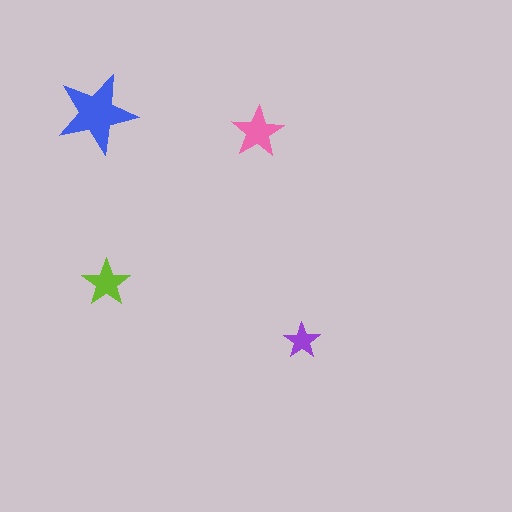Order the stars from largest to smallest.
the blue one, the pink one, the lime one, the purple one.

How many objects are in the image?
There are 4 objects in the image.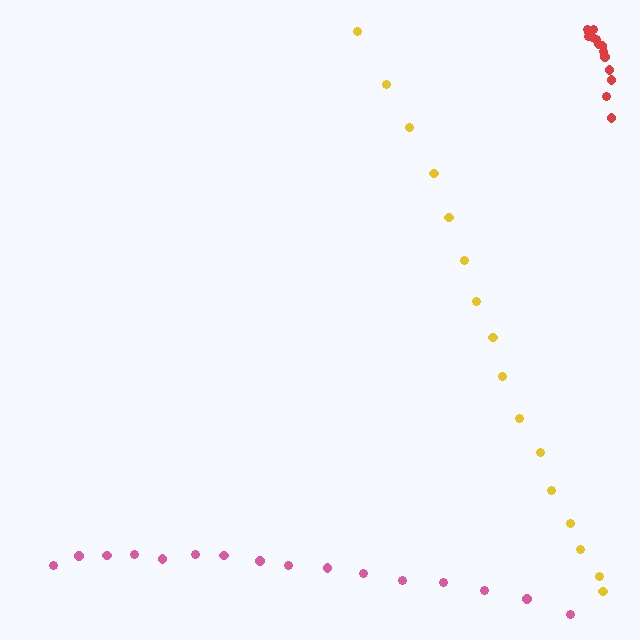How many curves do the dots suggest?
There are 3 distinct paths.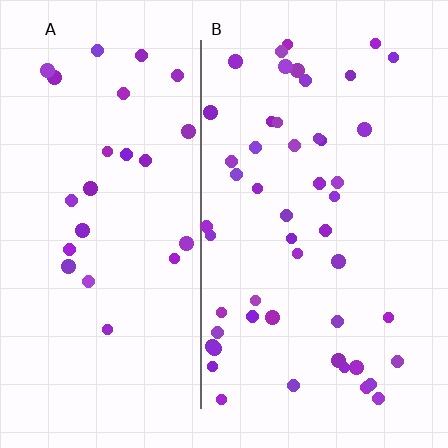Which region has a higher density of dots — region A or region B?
B (the right).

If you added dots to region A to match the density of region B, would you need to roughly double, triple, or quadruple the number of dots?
Approximately double.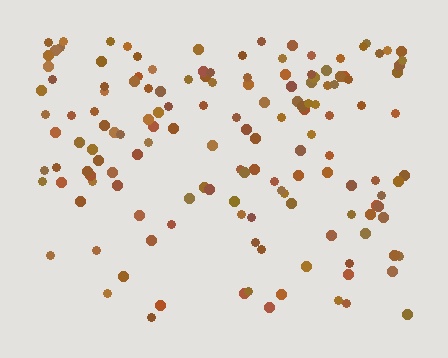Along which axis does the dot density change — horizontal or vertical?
Vertical.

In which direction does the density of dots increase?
From bottom to top, with the top side densest.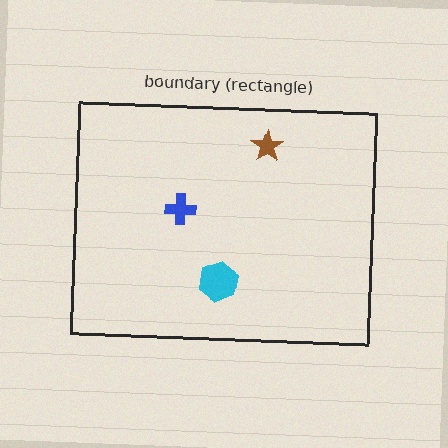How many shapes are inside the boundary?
3 inside, 0 outside.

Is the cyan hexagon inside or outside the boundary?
Inside.